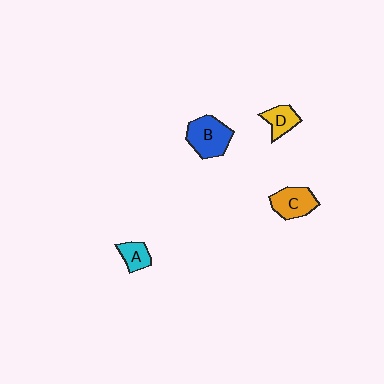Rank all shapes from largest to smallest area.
From largest to smallest: B (blue), C (orange), D (yellow), A (cyan).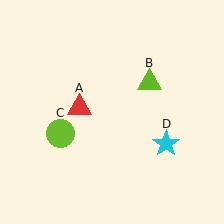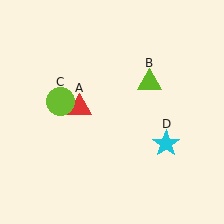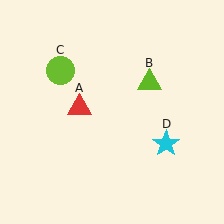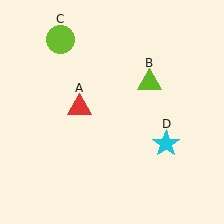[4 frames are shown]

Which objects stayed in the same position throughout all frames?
Red triangle (object A) and lime triangle (object B) and cyan star (object D) remained stationary.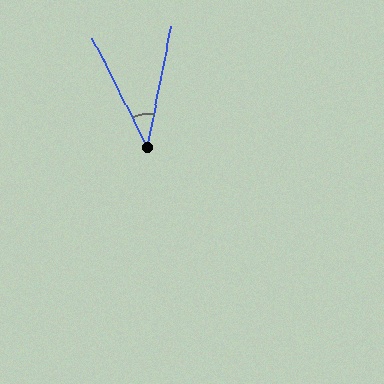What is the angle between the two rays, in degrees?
Approximately 38 degrees.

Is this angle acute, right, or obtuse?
It is acute.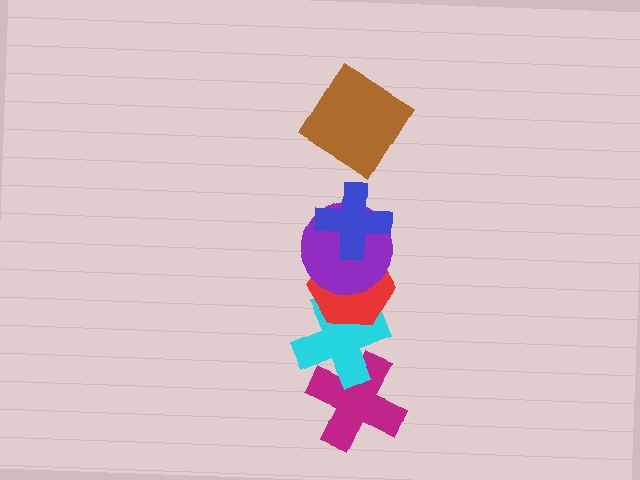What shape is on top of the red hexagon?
The purple circle is on top of the red hexagon.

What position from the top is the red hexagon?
The red hexagon is 4th from the top.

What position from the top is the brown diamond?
The brown diamond is 1st from the top.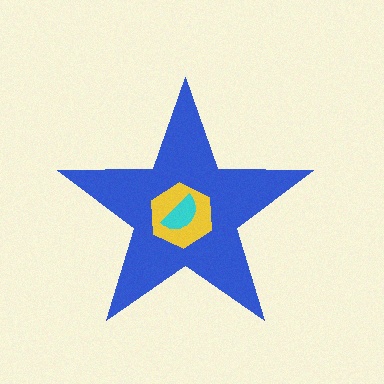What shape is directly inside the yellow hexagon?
The cyan semicircle.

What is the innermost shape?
The cyan semicircle.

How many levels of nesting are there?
3.